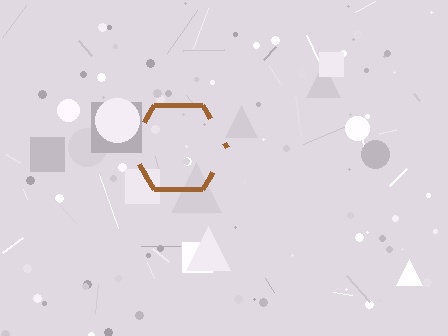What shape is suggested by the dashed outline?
The dashed outline suggests a hexagon.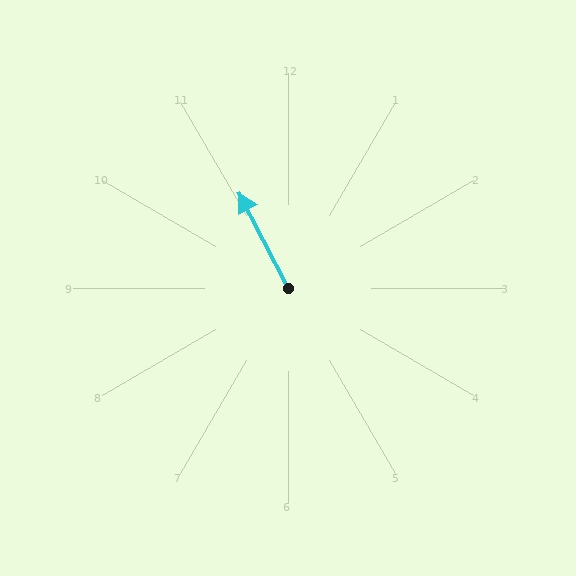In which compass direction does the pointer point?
Northwest.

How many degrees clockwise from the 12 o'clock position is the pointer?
Approximately 333 degrees.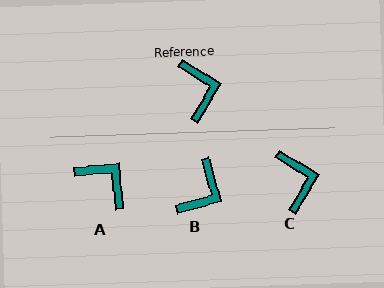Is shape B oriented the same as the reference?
No, it is off by about 43 degrees.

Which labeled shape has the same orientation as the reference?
C.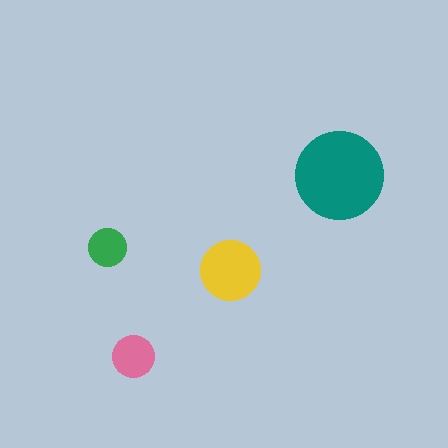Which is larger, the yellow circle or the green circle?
The yellow one.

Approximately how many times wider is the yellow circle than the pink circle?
About 1.5 times wider.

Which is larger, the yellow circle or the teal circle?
The teal one.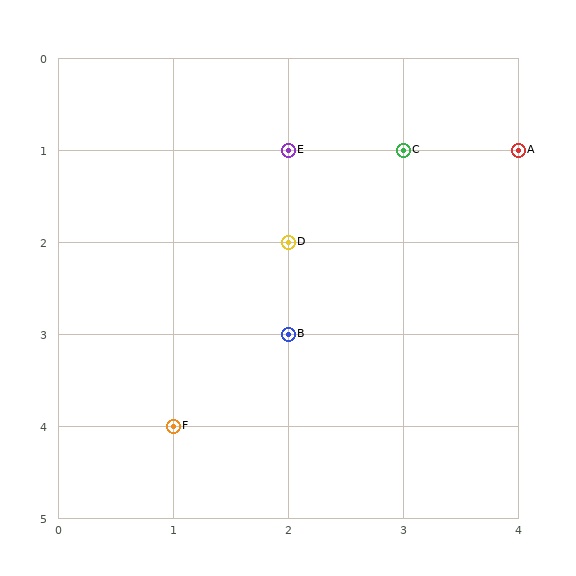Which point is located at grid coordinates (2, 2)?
Point D is at (2, 2).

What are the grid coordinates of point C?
Point C is at grid coordinates (3, 1).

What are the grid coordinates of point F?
Point F is at grid coordinates (1, 4).